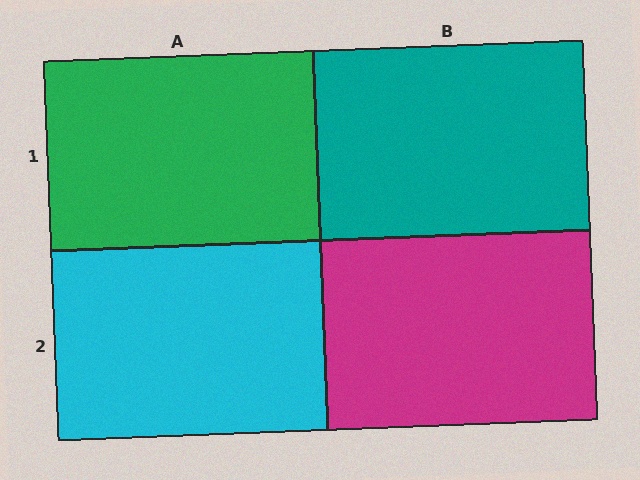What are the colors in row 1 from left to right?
Green, teal.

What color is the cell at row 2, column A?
Cyan.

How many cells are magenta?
1 cell is magenta.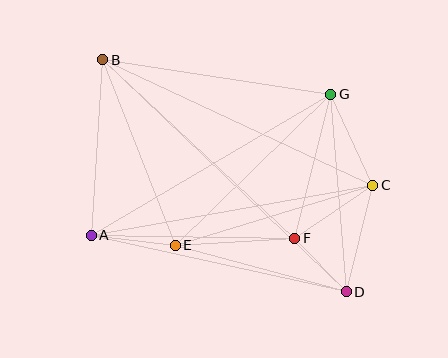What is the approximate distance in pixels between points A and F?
The distance between A and F is approximately 204 pixels.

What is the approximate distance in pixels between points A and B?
The distance between A and B is approximately 176 pixels.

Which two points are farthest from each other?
Points B and D are farthest from each other.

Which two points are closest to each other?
Points D and F are closest to each other.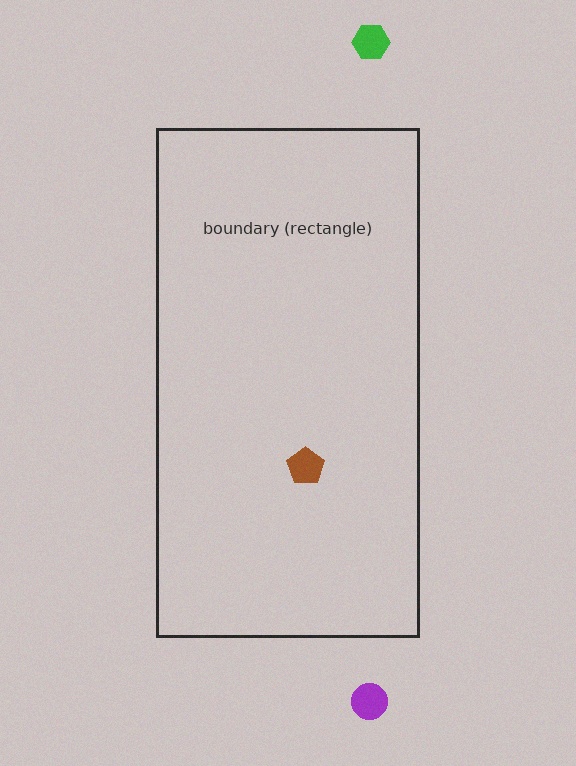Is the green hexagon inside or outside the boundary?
Outside.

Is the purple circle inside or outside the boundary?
Outside.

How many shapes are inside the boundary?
1 inside, 2 outside.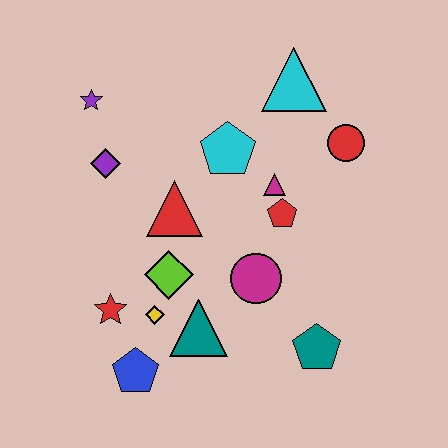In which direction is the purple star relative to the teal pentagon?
The purple star is above the teal pentagon.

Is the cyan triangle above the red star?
Yes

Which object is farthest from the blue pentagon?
The cyan triangle is farthest from the blue pentagon.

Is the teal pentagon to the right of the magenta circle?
Yes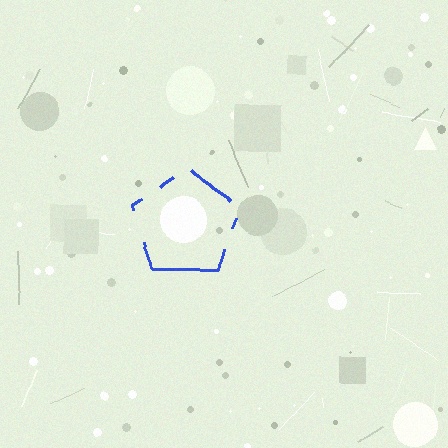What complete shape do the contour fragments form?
The contour fragments form a pentagon.